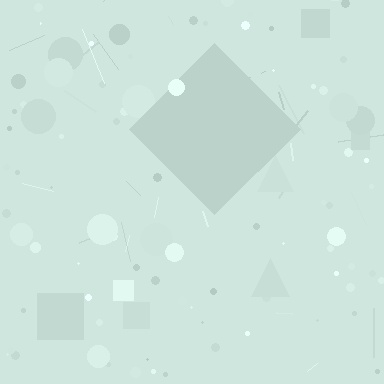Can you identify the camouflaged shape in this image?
The camouflaged shape is a diamond.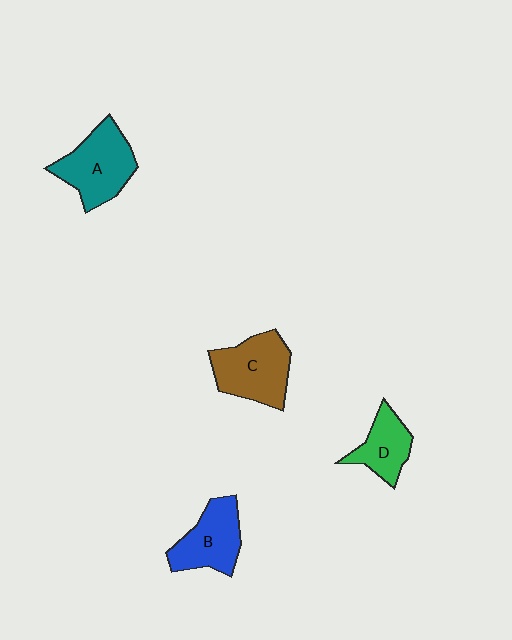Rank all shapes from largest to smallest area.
From largest to smallest: A (teal), C (brown), B (blue), D (green).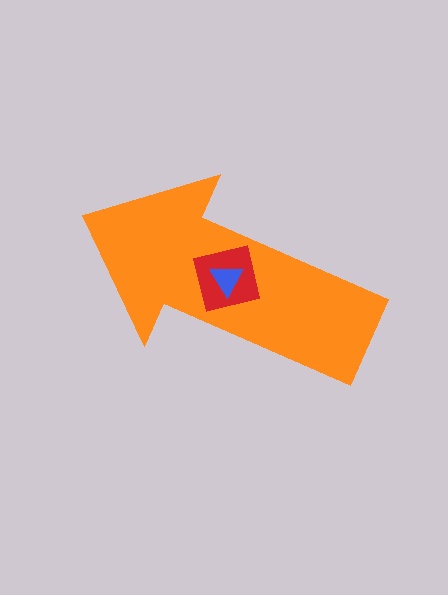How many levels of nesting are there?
3.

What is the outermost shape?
The orange arrow.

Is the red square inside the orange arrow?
Yes.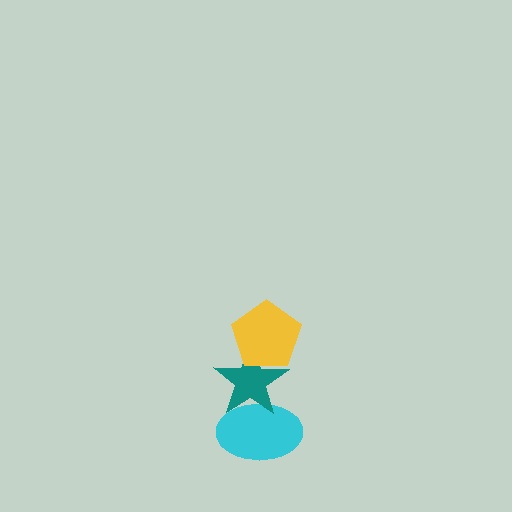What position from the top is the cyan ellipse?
The cyan ellipse is 3rd from the top.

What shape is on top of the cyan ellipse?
The teal star is on top of the cyan ellipse.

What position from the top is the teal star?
The teal star is 2nd from the top.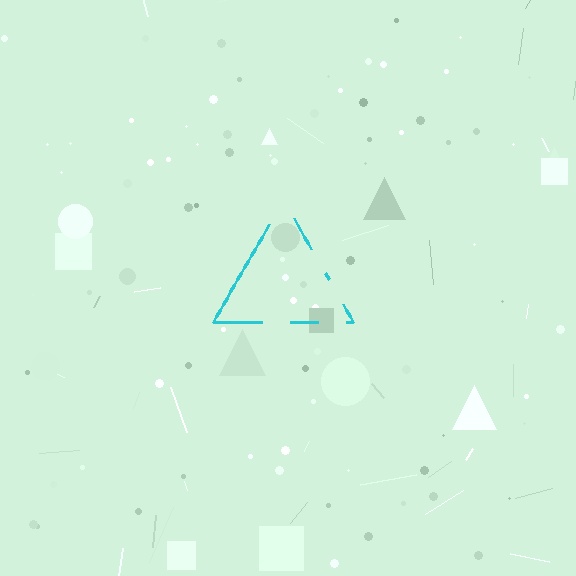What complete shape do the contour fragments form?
The contour fragments form a triangle.